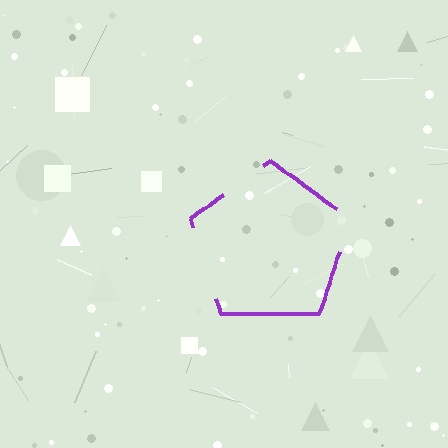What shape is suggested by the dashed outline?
The dashed outline suggests a pentagon.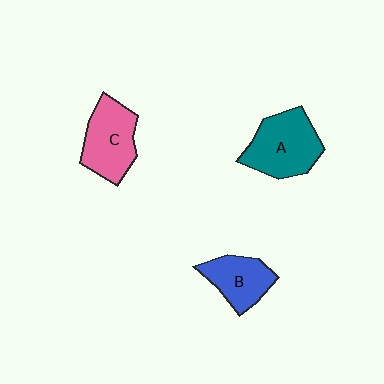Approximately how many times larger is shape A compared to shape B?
Approximately 1.4 times.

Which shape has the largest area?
Shape A (teal).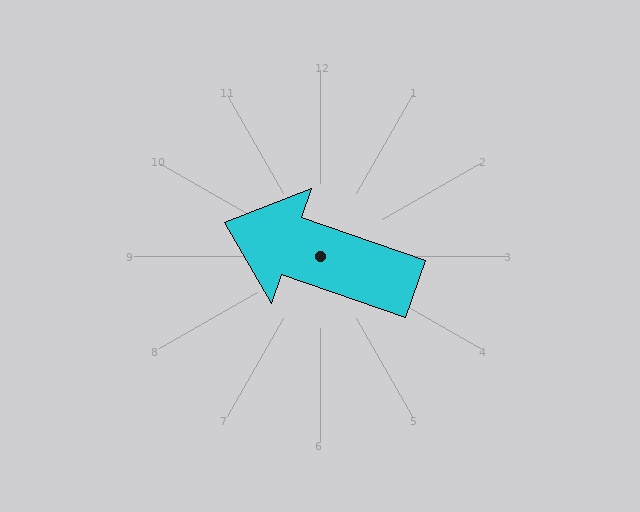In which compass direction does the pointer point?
West.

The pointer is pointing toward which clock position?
Roughly 10 o'clock.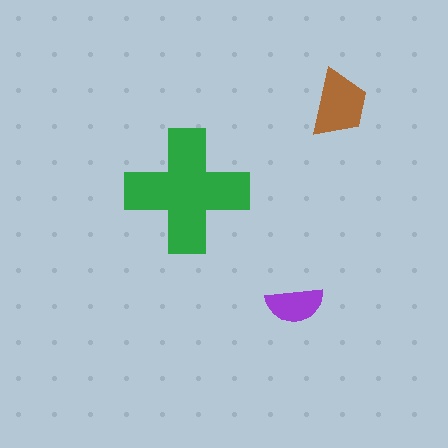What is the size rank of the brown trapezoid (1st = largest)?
2nd.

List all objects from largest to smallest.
The green cross, the brown trapezoid, the purple semicircle.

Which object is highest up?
The brown trapezoid is topmost.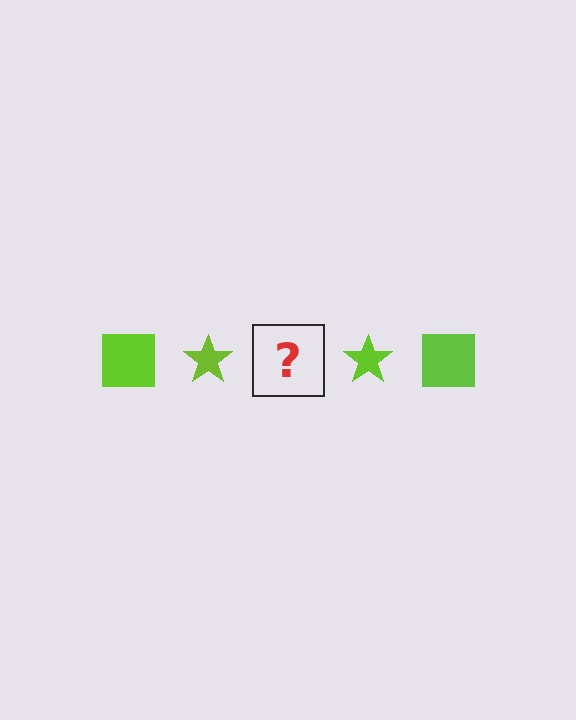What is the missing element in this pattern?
The missing element is a lime square.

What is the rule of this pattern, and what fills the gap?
The rule is that the pattern cycles through square, star shapes in lime. The gap should be filled with a lime square.